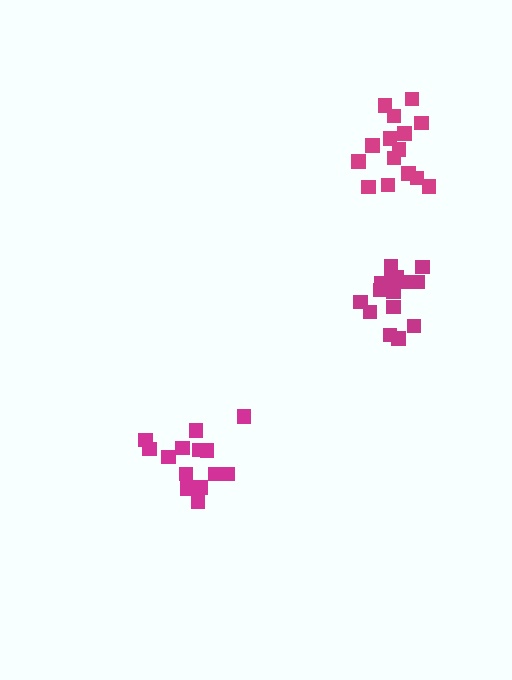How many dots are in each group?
Group 1: 14 dots, Group 2: 15 dots, Group 3: 15 dots (44 total).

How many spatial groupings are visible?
There are 3 spatial groupings.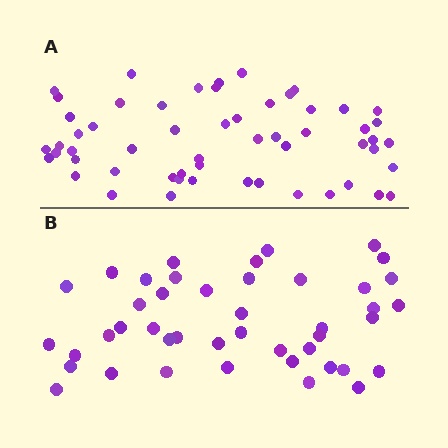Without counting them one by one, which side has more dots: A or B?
Region A (the top region) has more dots.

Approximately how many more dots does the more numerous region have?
Region A has roughly 12 or so more dots than region B.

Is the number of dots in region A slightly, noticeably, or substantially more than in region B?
Region A has noticeably more, but not dramatically so. The ratio is roughly 1.3 to 1.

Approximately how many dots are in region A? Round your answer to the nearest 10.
About 60 dots. (The exact count is 56, which rounds to 60.)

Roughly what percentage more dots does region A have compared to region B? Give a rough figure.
About 25% more.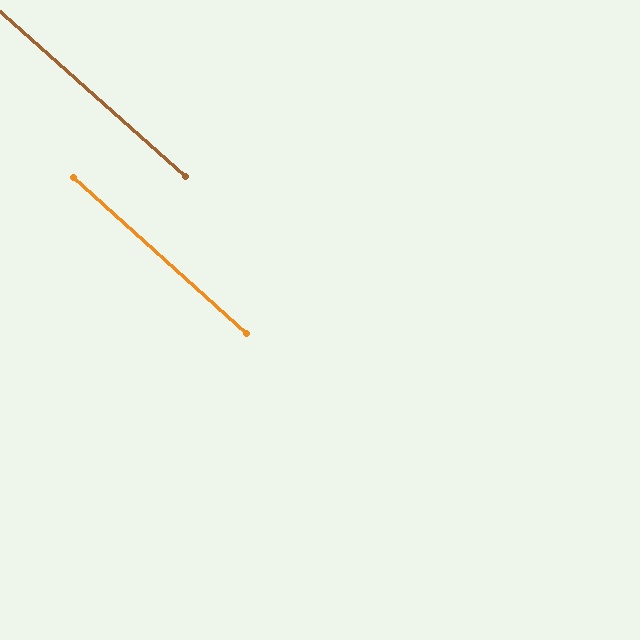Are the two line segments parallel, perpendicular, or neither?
Parallel — their directions differ by only 0.2°.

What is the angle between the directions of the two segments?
Approximately 0 degrees.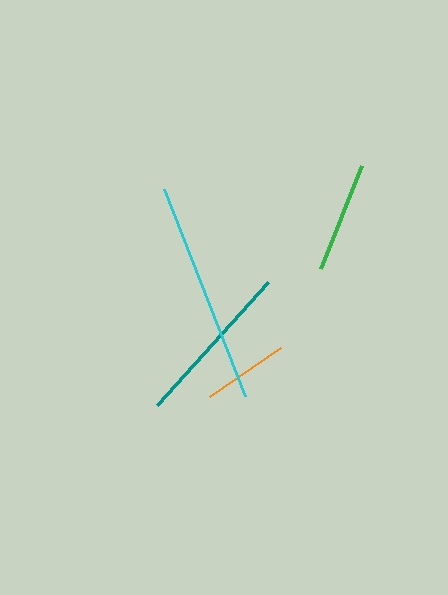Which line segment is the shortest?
The orange line is the shortest at approximately 86 pixels.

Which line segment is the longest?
The cyan line is the longest at approximately 223 pixels.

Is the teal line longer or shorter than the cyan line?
The cyan line is longer than the teal line.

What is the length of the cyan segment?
The cyan segment is approximately 223 pixels long.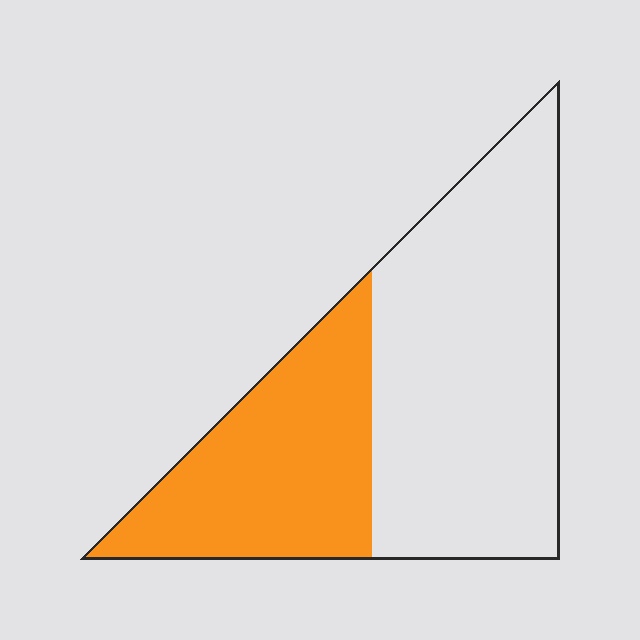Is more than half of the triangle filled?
No.